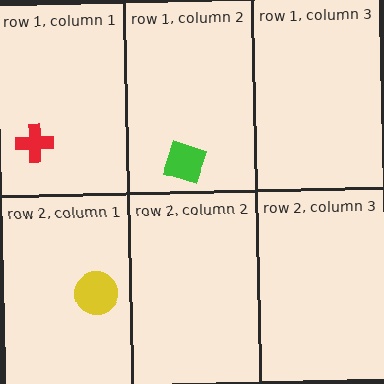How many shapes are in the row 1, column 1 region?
1.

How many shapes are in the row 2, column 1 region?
1.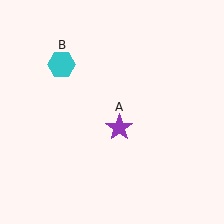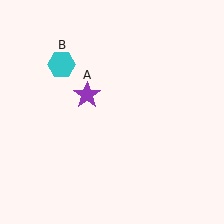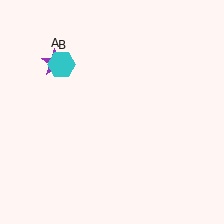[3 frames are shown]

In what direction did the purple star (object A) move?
The purple star (object A) moved up and to the left.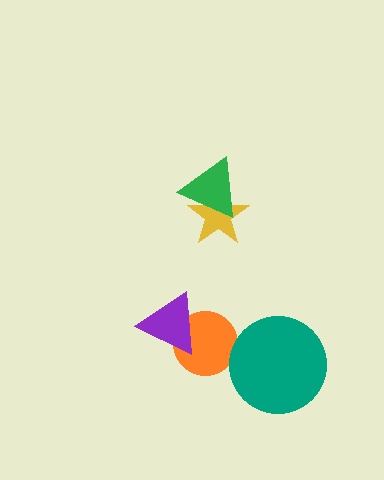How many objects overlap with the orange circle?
1 object overlaps with the orange circle.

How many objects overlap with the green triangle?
1 object overlaps with the green triangle.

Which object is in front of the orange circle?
The purple triangle is in front of the orange circle.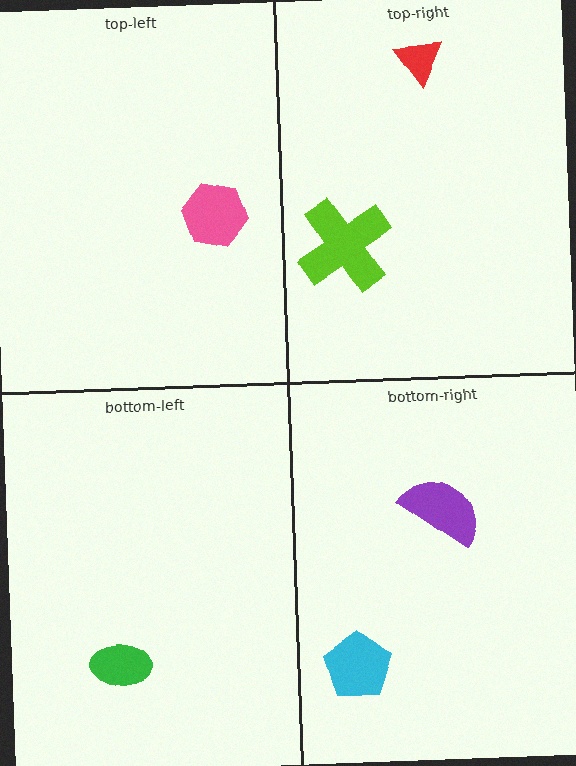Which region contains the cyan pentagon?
The bottom-right region.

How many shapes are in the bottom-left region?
1.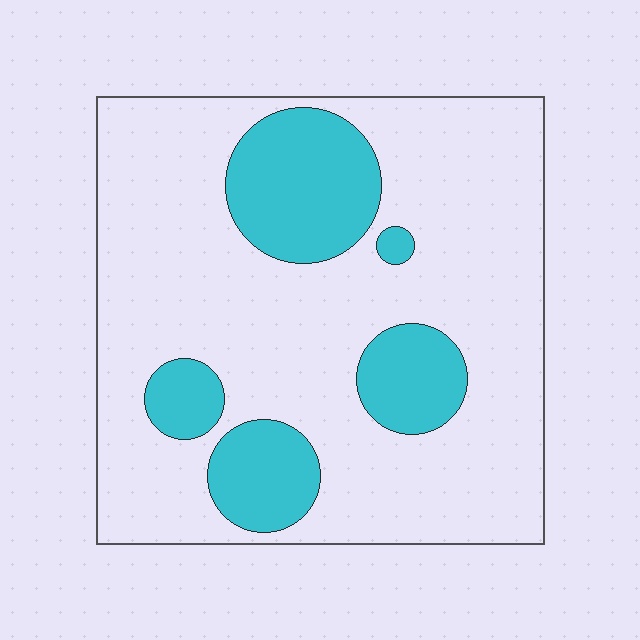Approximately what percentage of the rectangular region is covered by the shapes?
Approximately 25%.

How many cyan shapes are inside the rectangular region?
5.